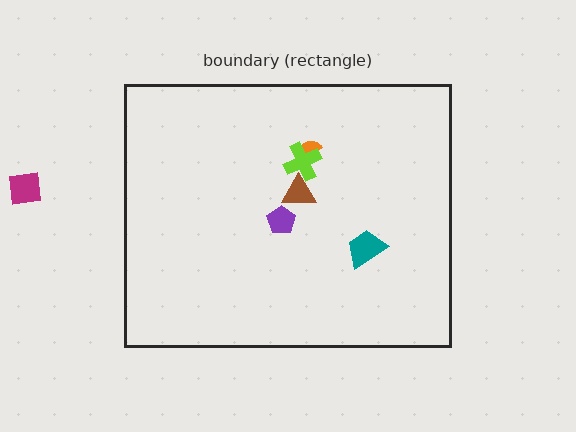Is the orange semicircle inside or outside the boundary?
Inside.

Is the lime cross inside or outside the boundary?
Inside.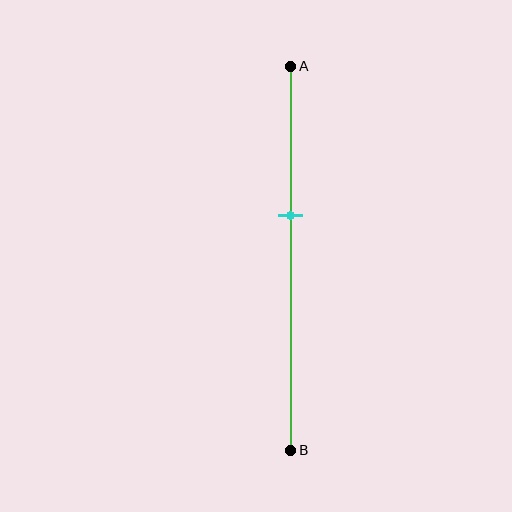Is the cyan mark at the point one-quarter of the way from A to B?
No, the mark is at about 40% from A, not at the 25% one-quarter point.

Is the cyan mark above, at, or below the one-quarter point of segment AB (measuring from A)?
The cyan mark is below the one-quarter point of segment AB.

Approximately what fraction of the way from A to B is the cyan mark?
The cyan mark is approximately 40% of the way from A to B.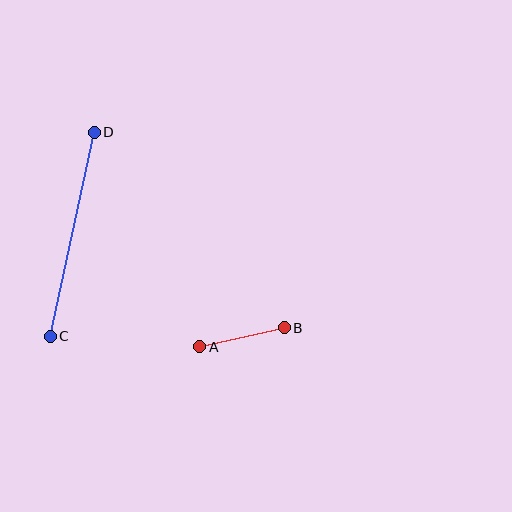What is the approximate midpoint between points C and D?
The midpoint is at approximately (72, 234) pixels.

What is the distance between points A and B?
The distance is approximately 86 pixels.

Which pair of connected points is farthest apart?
Points C and D are farthest apart.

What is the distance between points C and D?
The distance is approximately 209 pixels.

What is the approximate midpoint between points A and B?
The midpoint is at approximately (242, 337) pixels.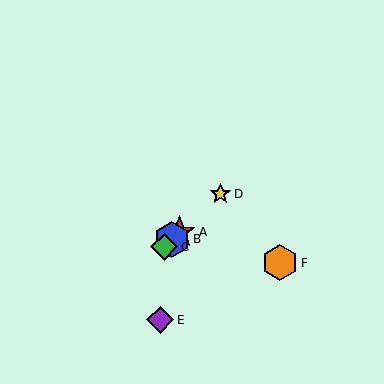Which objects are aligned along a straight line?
Objects A, B, C, D are aligned along a straight line.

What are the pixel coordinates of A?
Object A is at (179, 232).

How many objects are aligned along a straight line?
4 objects (A, B, C, D) are aligned along a straight line.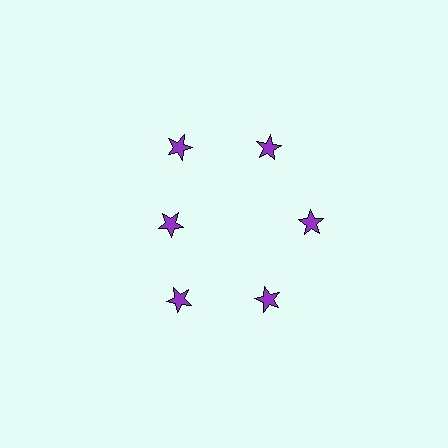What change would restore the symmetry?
The symmetry would be restored by moving it outward, back onto the ring so that all 6 stars sit at equal angles and equal distance from the center.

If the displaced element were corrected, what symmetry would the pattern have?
It would have 6-fold rotational symmetry — the pattern would map onto itself every 60 degrees.